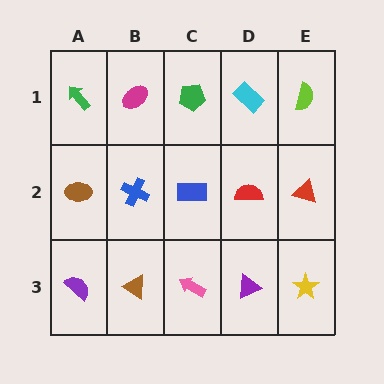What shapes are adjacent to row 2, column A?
A green arrow (row 1, column A), a purple semicircle (row 3, column A), a blue cross (row 2, column B).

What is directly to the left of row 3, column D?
A pink arrow.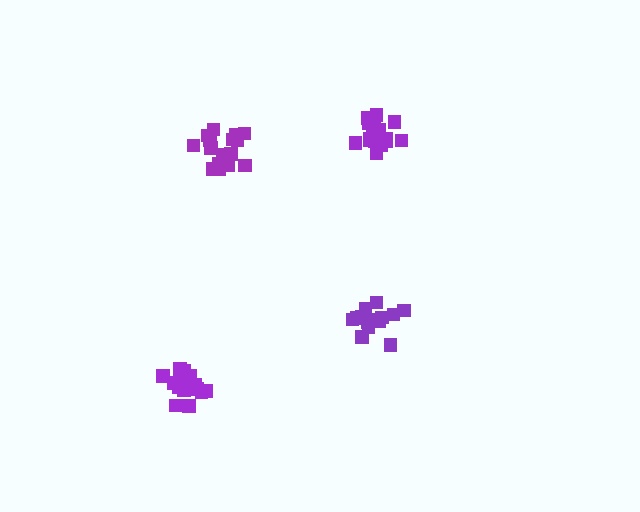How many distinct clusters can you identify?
There are 4 distinct clusters.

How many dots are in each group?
Group 1: 19 dots, Group 2: 19 dots, Group 3: 17 dots, Group 4: 14 dots (69 total).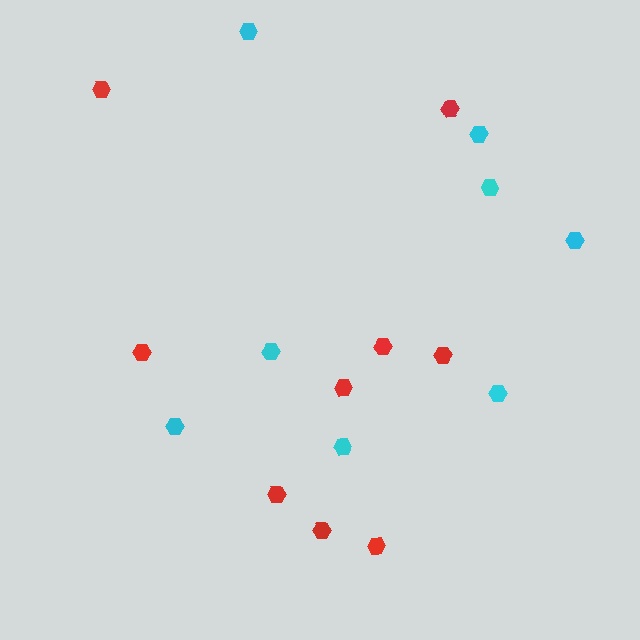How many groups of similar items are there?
There are 2 groups: one group of cyan hexagons (8) and one group of red hexagons (9).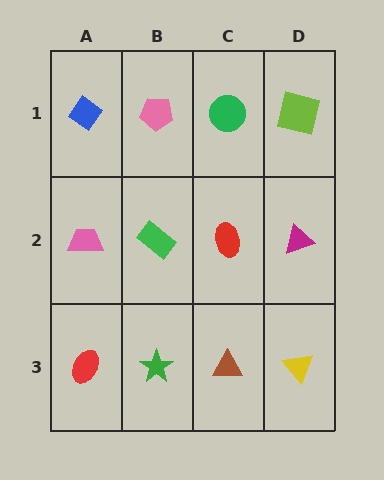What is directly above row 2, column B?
A pink pentagon.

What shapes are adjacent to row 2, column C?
A green circle (row 1, column C), a brown triangle (row 3, column C), a green rectangle (row 2, column B), a magenta triangle (row 2, column D).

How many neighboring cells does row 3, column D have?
2.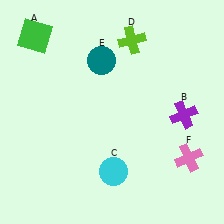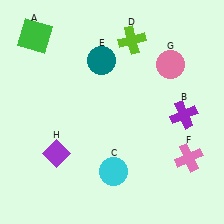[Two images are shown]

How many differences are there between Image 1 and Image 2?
There are 2 differences between the two images.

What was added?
A pink circle (G), a purple diamond (H) were added in Image 2.